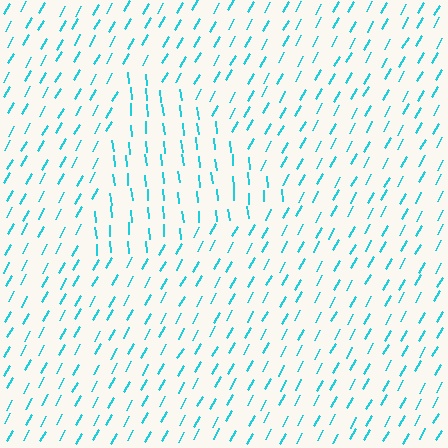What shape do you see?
I see a triangle.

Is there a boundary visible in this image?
Yes, there is a texture boundary formed by a change in line orientation.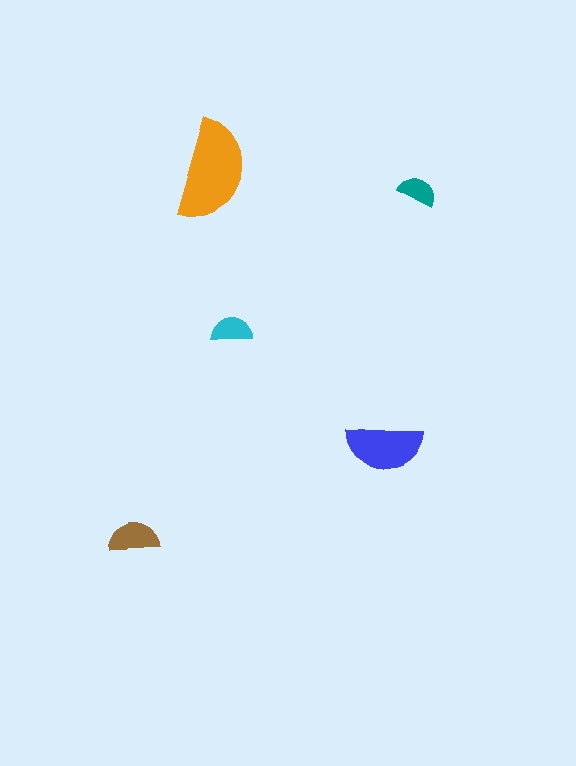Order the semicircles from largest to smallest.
the orange one, the blue one, the brown one, the cyan one, the teal one.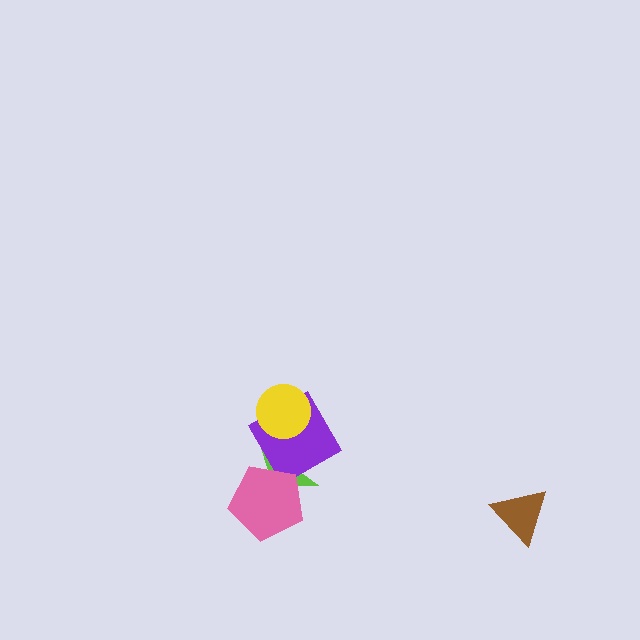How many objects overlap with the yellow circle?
1 object overlaps with the yellow circle.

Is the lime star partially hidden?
Yes, it is partially covered by another shape.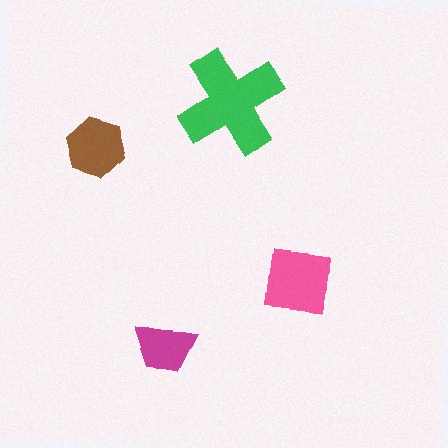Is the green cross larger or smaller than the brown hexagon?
Larger.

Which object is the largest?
The green cross.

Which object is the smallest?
The magenta trapezoid.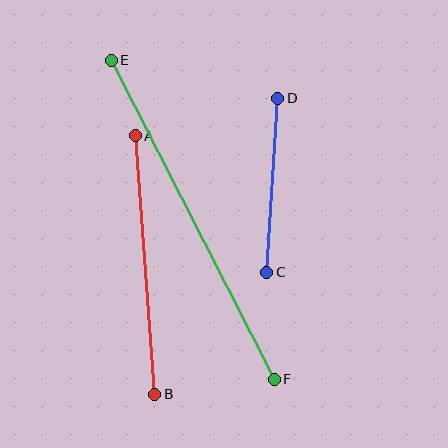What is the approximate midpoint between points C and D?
The midpoint is at approximately (272, 185) pixels.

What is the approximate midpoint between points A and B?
The midpoint is at approximately (145, 265) pixels.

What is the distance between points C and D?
The distance is approximately 175 pixels.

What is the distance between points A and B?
The distance is approximately 259 pixels.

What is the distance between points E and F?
The distance is approximately 358 pixels.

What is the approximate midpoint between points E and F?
The midpoint is at approximately (193, 220) pixels.